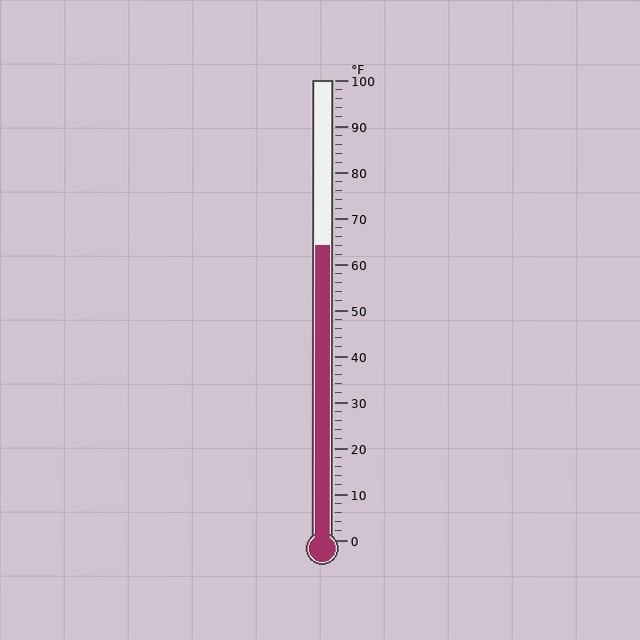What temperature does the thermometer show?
The thermometer shows approximately 64°F.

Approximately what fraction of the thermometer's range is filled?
The thermometer is filled to approximately 65% of its range.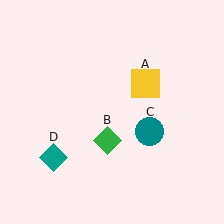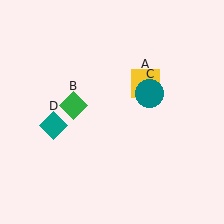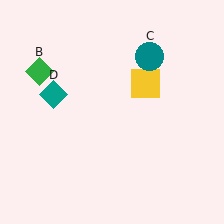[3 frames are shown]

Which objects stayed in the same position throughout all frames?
Yellow square (object A) remained stationary.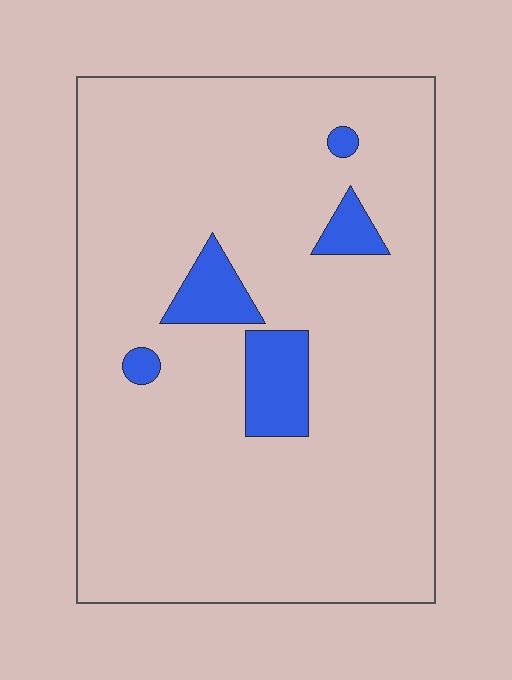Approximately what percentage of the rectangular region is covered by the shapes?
Approximately 10%.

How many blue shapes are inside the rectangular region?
5.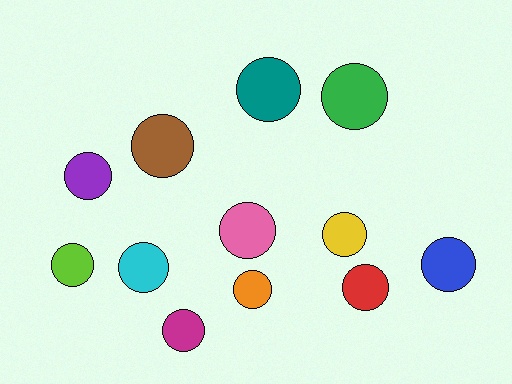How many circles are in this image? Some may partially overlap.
There are 12 circles.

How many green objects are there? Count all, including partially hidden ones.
There is 1 green object.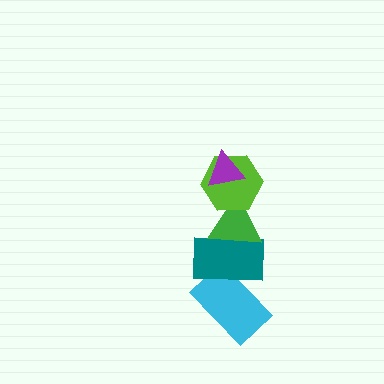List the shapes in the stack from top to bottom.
From top to bottom: the purple triangle, the lime hexagon, the green triangle, the teal rectangle, the cyan rectangle.